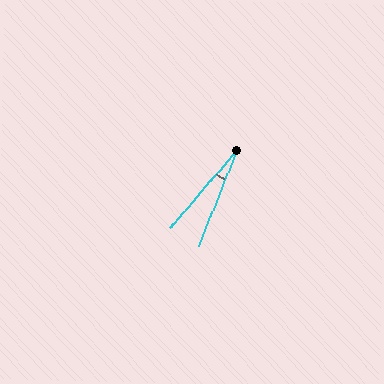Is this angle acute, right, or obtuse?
It is acute.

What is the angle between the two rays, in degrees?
Approximately 19 degrees.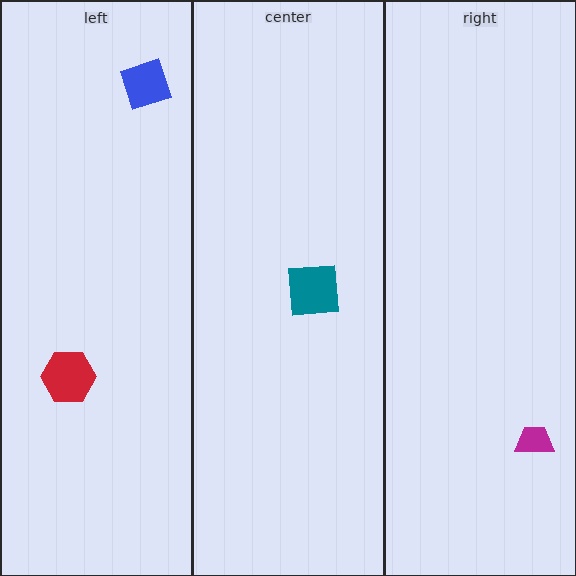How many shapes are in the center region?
1.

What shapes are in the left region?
The red hexagon, the blue diamond.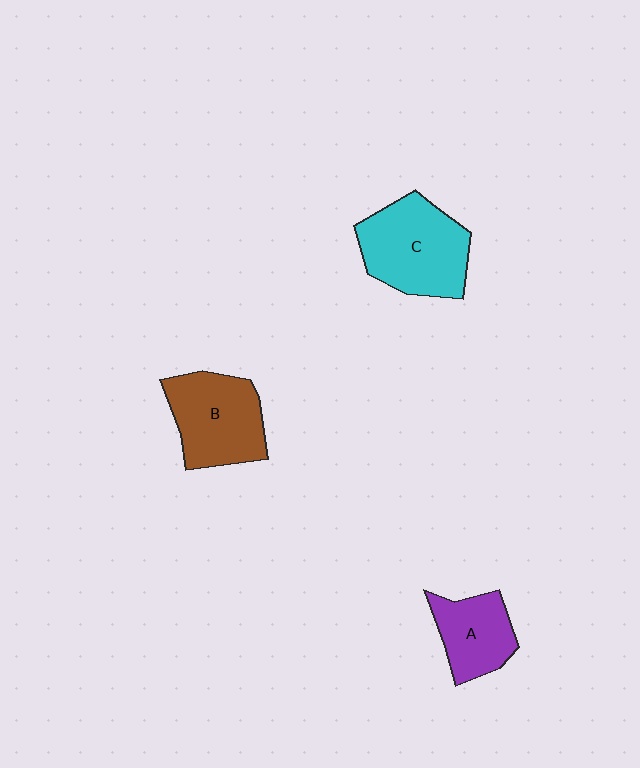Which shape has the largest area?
Shape C (cyan).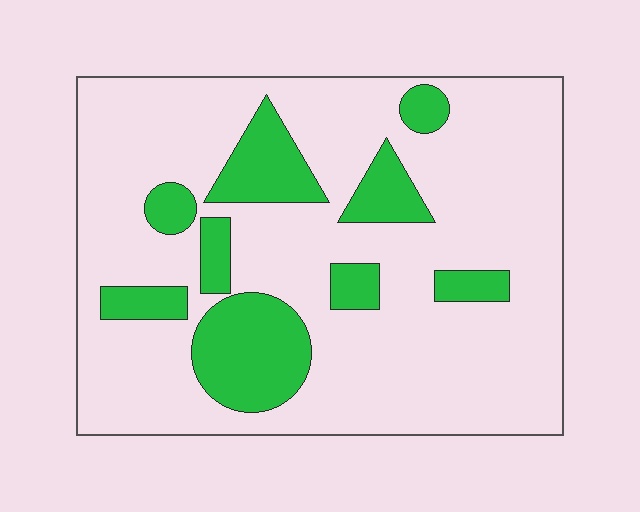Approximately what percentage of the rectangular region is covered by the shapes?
Approximately 20%.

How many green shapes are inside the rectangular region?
9.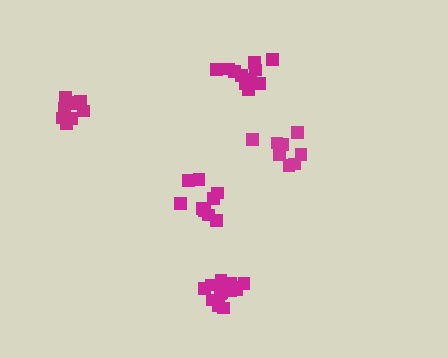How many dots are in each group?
Group 1: 12 dots, Group 2: 9 dots, Group 3: 8 dots, Group 4: 13 dots, Group 5: 9 dots (51 total).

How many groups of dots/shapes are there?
There are 5 groups.